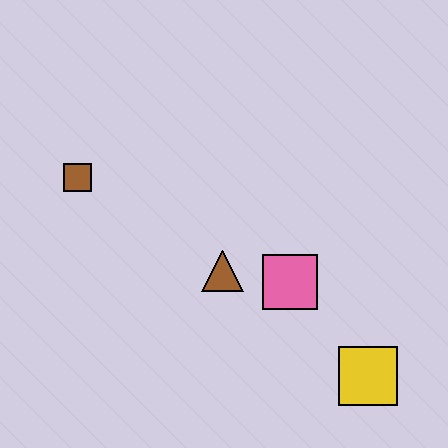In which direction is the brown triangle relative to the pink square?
The brown triangle is to the left of the pink square.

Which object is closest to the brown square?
The brown triangle is closest to the brown square.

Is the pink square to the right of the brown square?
Yes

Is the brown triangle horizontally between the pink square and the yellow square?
No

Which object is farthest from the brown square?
The yellow square is farthest from the brown square.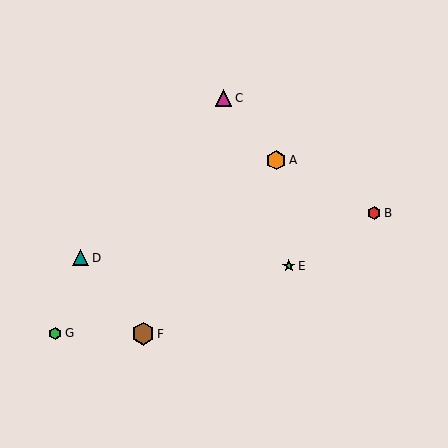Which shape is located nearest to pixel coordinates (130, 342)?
The brown hexagon (labeled F) at (143, 334) is nearest to that location.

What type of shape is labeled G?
Shape G is a green hexagon.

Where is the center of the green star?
The center of the green star is at (289, 266).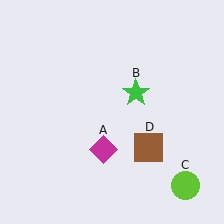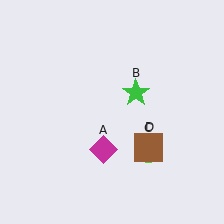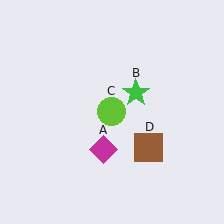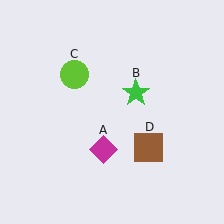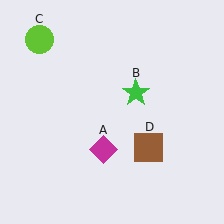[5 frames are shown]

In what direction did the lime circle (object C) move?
The lime circle (object C) moved up and to the left.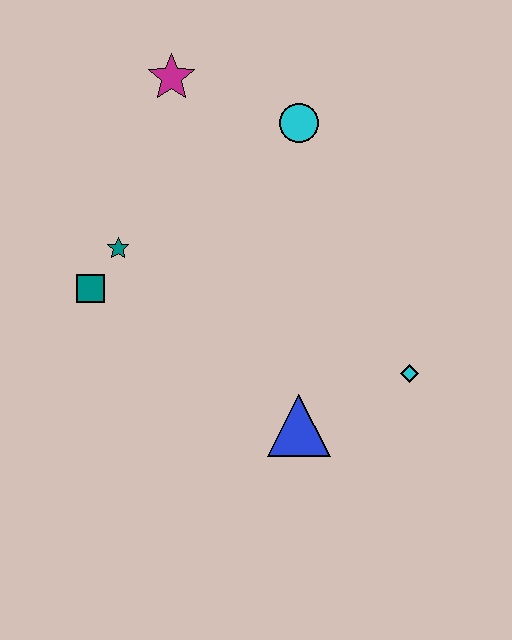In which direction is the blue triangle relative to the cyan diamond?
The blue triangle is to the left of the cyan diamond.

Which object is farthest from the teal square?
The cyan diamond is farthest from the teal square.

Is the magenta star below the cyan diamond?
No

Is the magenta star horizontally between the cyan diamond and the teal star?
Yes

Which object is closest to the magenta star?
The cyan circle is closest to the magenta star.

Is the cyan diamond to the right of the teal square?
Yes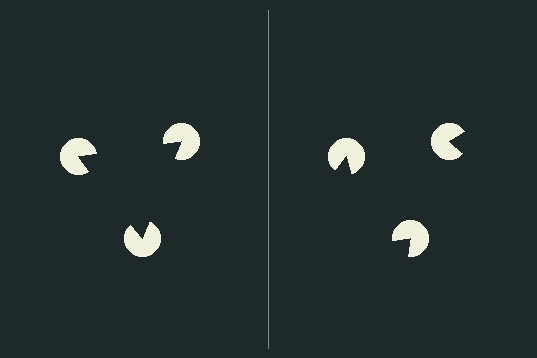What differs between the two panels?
The pac-man discs are positioned identically on both sides; only the wedge orientations differ. On the left they align to a triangle; on the right they are misaligned.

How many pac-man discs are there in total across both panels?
6 — 3 on each side.